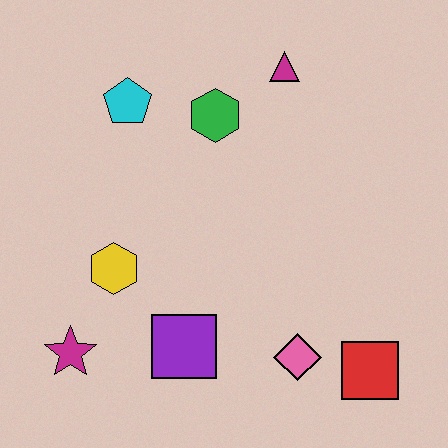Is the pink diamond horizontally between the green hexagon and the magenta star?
No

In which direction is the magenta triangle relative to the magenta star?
The magenta triangle is above the magenta star.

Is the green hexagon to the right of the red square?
No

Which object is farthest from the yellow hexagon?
The red square is farthest from the yellow hexagon.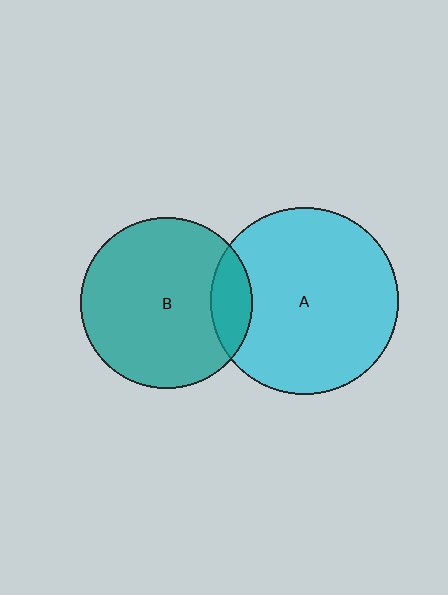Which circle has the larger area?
Circle A (cyan).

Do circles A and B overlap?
Yes.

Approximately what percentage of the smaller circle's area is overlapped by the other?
Approximately 15%.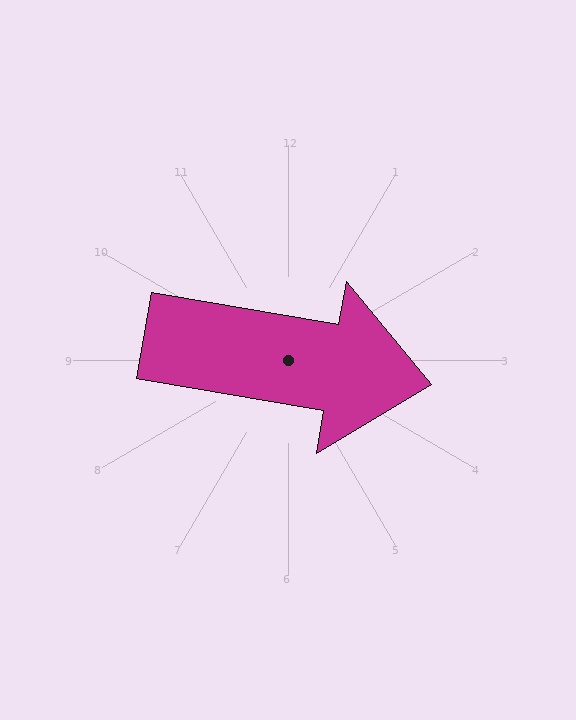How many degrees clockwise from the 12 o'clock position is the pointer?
Approximately 100 degrees.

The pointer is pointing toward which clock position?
Roughly 3 o'clock.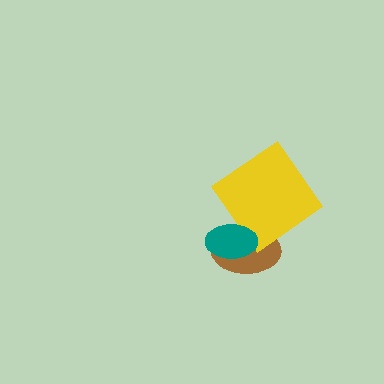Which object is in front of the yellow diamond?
The teal ellipse is in front of the yellow diamond.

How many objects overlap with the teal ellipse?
2 objects overlap with the teal ellipse.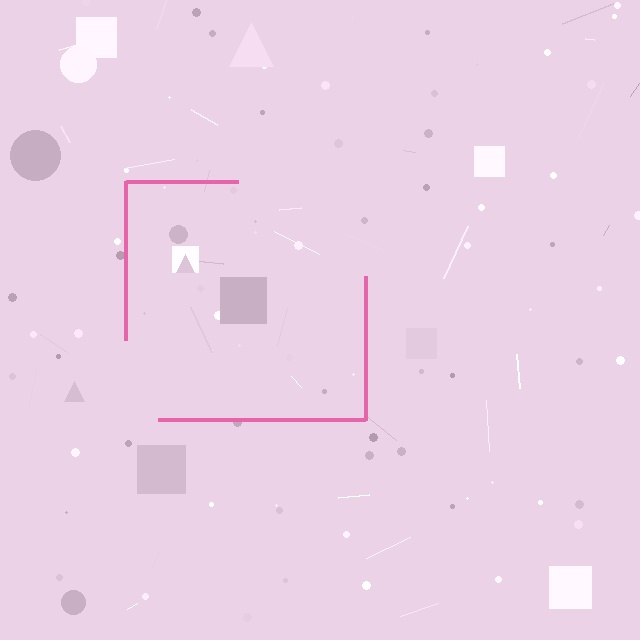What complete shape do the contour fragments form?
The contour fragments form a square.